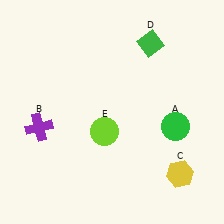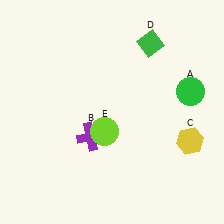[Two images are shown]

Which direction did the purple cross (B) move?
The purple cross (B) moved right.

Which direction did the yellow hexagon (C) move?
The yellow hexagon (C) moved up.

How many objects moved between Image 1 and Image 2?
3 objects moved between the two images.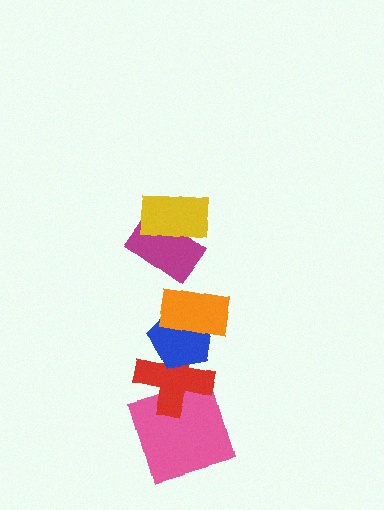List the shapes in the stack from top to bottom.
From top to bottom: the yellow rectangle, the magenta rectangle, the orange rectangle, the blue pentagon, the red cross, the pink square.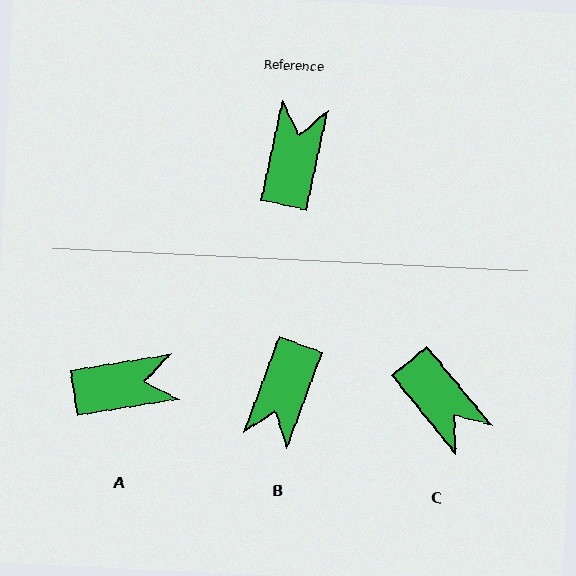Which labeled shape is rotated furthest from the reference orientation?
B, about 172 degrees away.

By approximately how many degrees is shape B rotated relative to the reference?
Approximately 172 degrees counter-clockwise.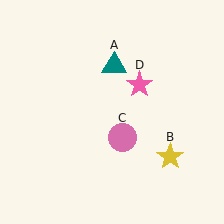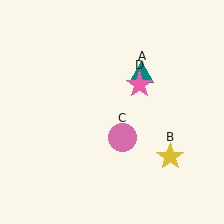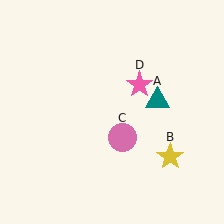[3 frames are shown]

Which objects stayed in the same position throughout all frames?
Yellow star (object B) and pink circle (object C) and pink star (object D) remained stationary.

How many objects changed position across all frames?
1 object changed position: teal triangle (object A).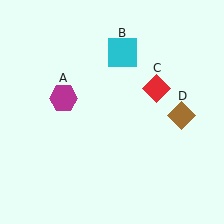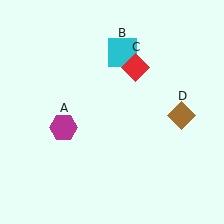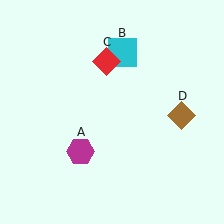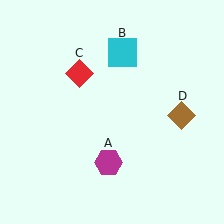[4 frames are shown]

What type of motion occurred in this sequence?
The magenta hexagon (object A), red diamond (object C) rotated counterclockwise around the center of the scene.